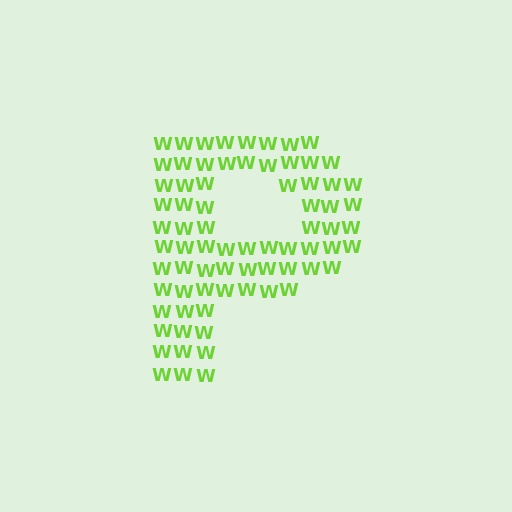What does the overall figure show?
The overall figure shows the letter P.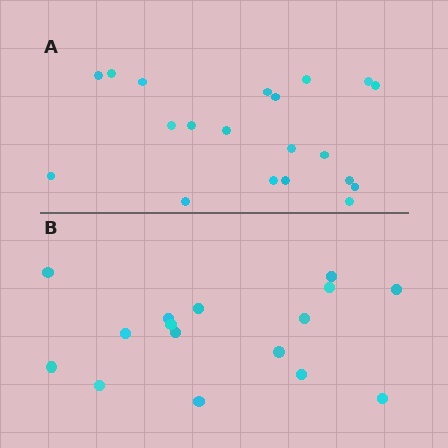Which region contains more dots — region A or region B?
Region A (the top region) has more dots.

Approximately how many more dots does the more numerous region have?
Region A has about 4 more dots than region B.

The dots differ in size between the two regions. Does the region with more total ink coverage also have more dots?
No. Region B has more total ink coverage because its dots are larger, but region A actually contains more individual dots. Total area can be misleading — the number of items is what matters here.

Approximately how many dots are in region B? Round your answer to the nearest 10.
About 20 dots. (The exact count is 16, which rounds to 20.)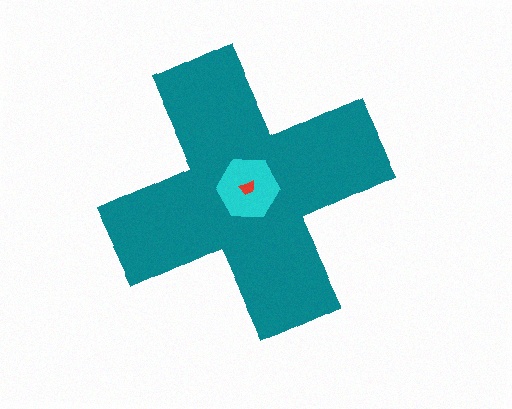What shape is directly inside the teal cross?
The cyan hexagon.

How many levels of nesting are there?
3.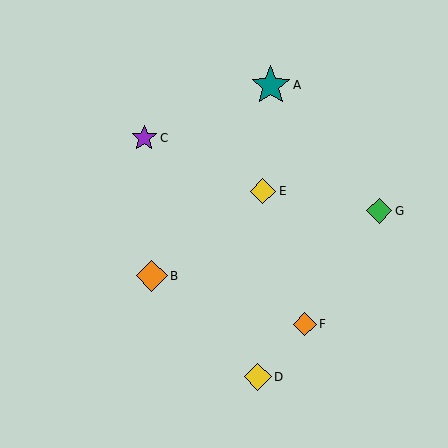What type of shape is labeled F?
Shape F is an orange diamond.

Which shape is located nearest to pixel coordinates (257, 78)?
The teal star (labeled A) at (271, 85) is nearest to that location.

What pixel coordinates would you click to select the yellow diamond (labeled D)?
Click at (258, 377) to select the yellow diamond D.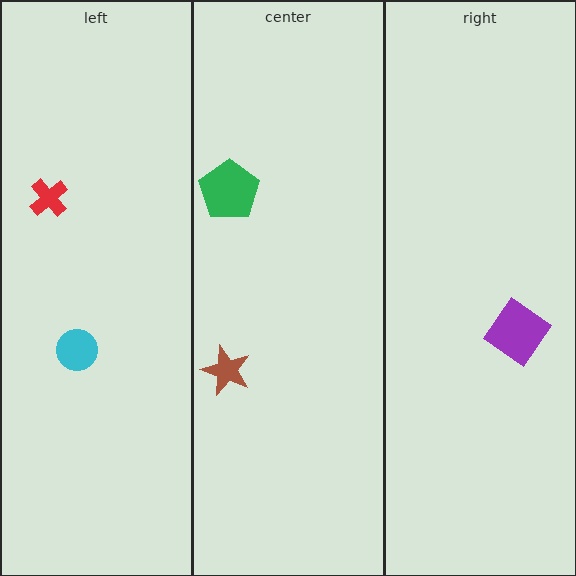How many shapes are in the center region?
2.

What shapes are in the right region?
The purple diamond.